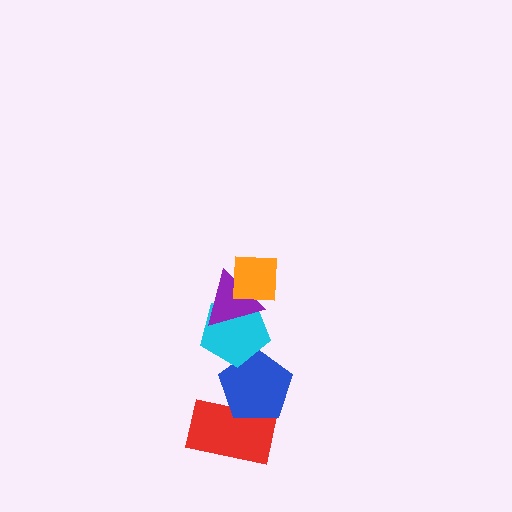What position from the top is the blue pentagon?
The blue pentagon is 4th from the top.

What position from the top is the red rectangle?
The red rectangle is 5th from the top.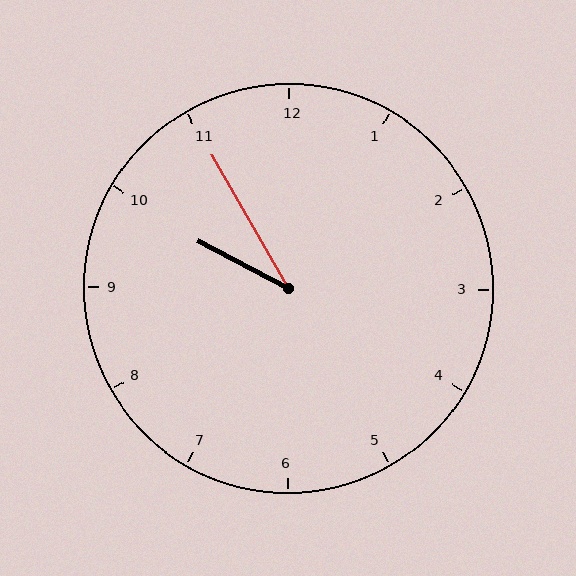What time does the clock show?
9:55.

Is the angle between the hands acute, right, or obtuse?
It is acute.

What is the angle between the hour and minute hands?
Approximately 32 degrees.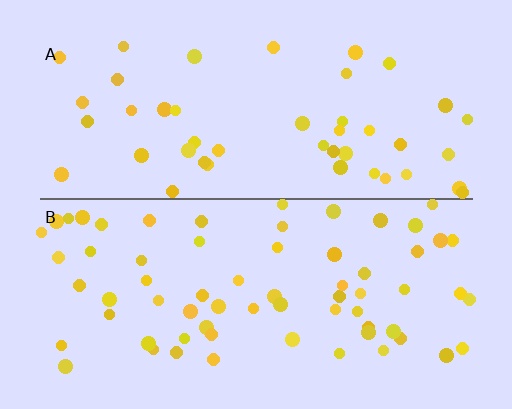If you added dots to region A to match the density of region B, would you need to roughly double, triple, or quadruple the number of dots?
Approximately double.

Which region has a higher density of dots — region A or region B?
B (the bottom).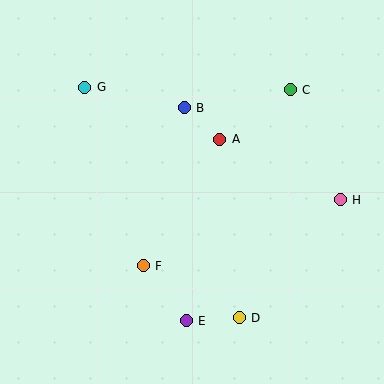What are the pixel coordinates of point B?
Point B is at (184, 108).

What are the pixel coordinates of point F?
Point F is at (143, 266).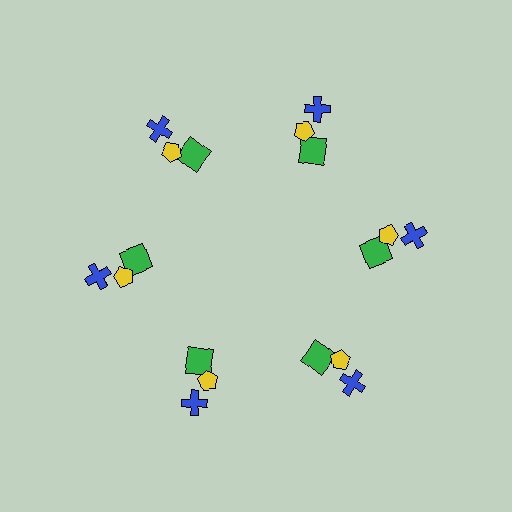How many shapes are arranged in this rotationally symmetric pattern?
There are 18 shapes, arranged in 6 groups of 3.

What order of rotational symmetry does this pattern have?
This pattern has 6-fold rotational symmetry.